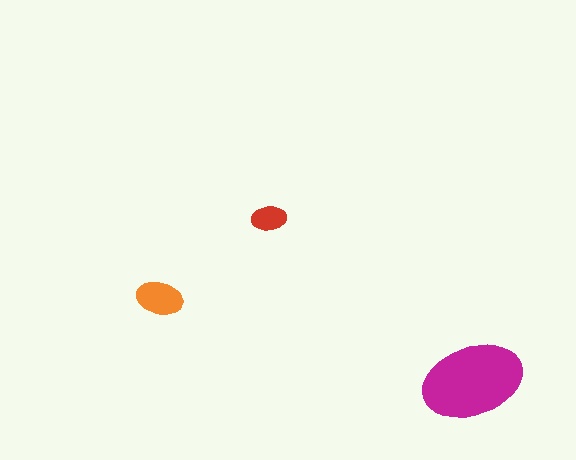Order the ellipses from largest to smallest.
the magenta one, the orange one, the red one.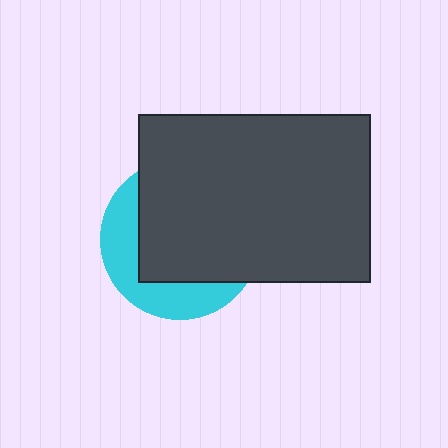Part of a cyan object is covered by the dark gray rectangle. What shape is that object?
It is a circle.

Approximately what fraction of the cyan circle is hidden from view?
Roughly 67% of the cyan circle is hidden behind the dark gray rectangle.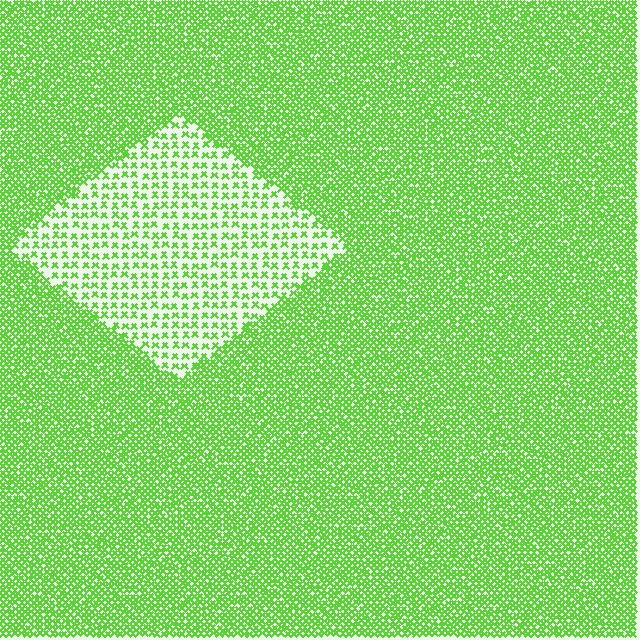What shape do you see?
I see a diamond.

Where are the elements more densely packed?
The elements are more densely packed outside the diamond boundary.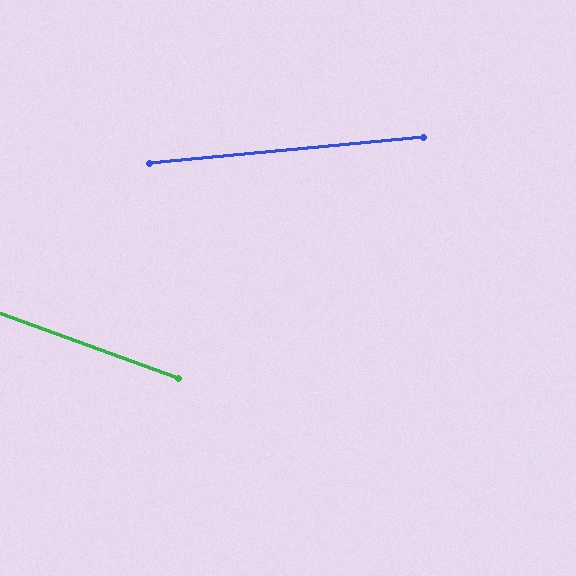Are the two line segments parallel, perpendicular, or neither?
Neither parallel nor perpendicular — they differ by about 25°.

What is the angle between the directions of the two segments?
Approximately 25 degrees.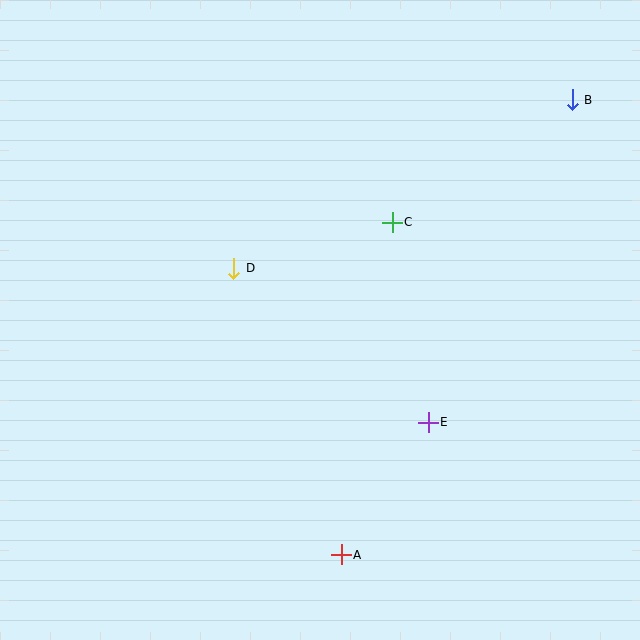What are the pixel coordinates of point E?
Point E is at (428, 422).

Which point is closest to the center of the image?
Point D at (234, 268) is closest to the center.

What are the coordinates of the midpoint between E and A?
The midpoint between E and A is at (385, 489).